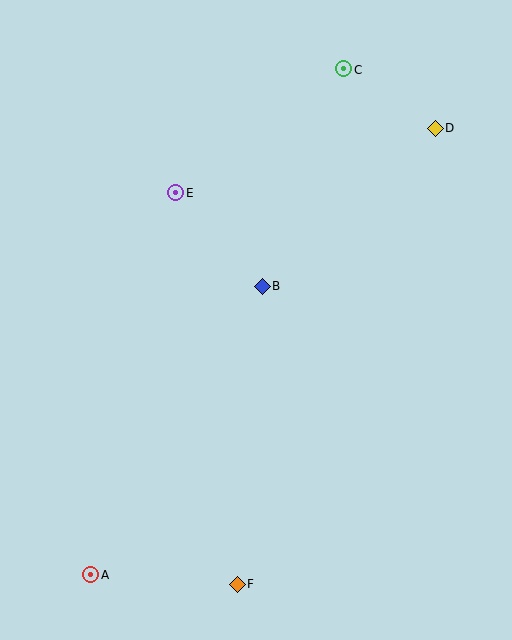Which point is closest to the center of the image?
Point B at (262, 286) is closest to the center.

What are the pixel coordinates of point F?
Point F is at (237, 584).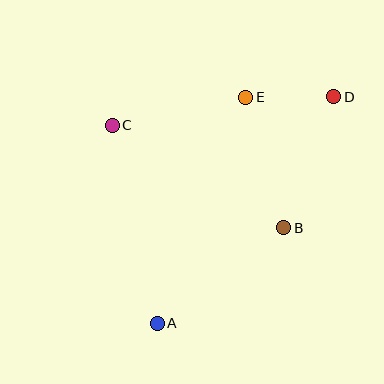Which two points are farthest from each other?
Points A and D are farthest from each other.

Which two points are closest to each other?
Points D and E are closest to each other.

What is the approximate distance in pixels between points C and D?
The distance between C and D is approximately 223 pixels.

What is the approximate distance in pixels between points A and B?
The distance between A and B is approximately 159 pixels.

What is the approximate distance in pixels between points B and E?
The distance between B and E is approximately 136 pixels.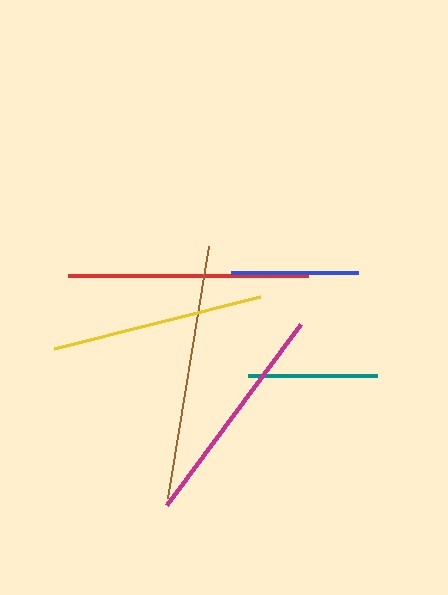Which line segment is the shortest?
The blue line is the shortest at approximately 127 pixels.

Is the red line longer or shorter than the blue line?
The red line is longer than the blue line.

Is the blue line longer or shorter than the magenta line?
The magenta line is longer than the blue line.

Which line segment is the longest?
The brown line is the longest at approximately 256 pixels.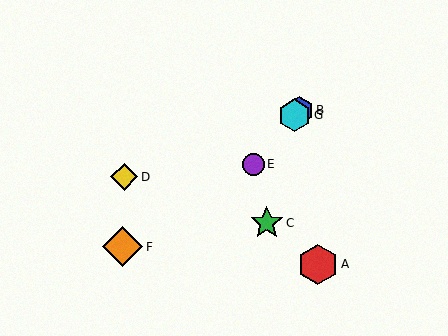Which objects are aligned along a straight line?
Objects B, E, G are aligned along a straight line.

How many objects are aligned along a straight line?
3 objects (B, E, G) are aligned along a straight line.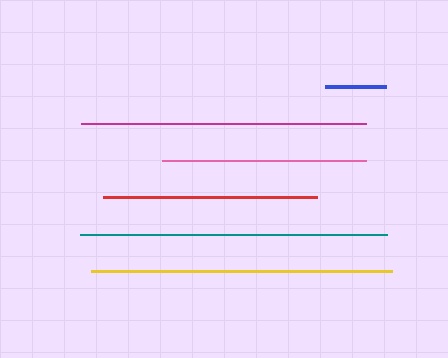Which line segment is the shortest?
The blue line is the shortest at approximately 61 pixels.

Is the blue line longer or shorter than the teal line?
The teal line is longer than the blue line.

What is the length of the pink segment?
The pink segment is approximately 203 pixels long.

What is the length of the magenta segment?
The magenta segment is approximately 285 pixels long.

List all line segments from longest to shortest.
From longest to shortest: teal, yellow, magenta, red, pink, blue.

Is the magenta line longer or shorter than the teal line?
The teal line is longer than the magenta line.